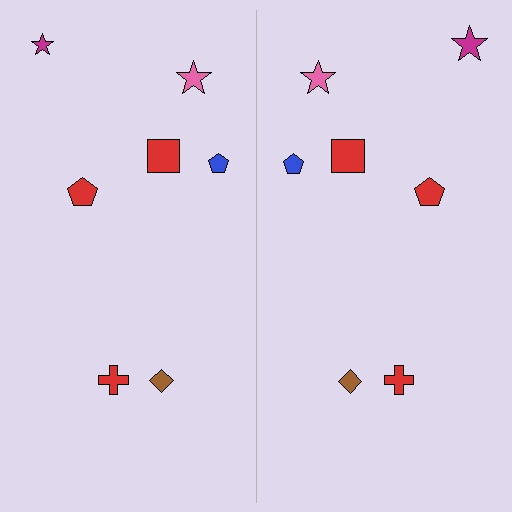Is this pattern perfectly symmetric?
No, the pattern is not perfectly symmetric. The magenta star on the right side has a different size than its mirror counterpart.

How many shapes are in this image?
There are 14 shapes in this image.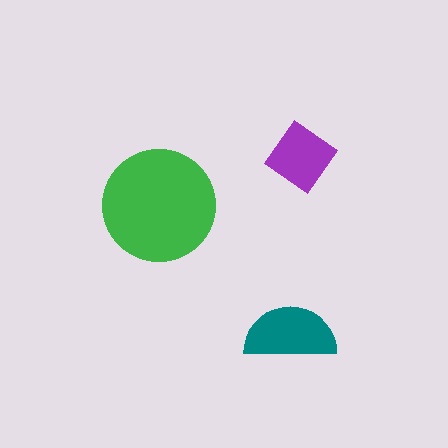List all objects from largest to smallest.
The green circle, the teal semicircle, the purple diamond.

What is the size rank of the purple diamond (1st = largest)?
3rd.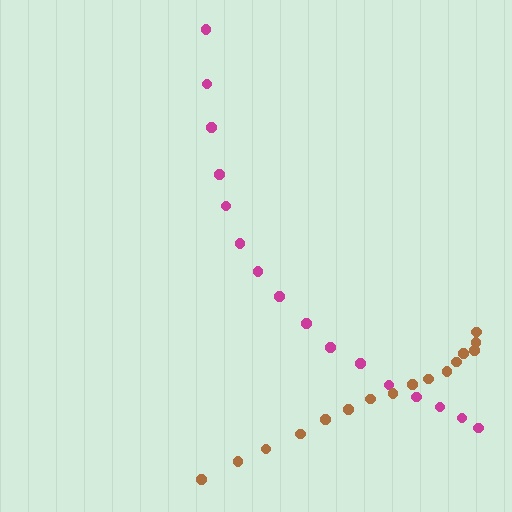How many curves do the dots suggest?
There are 2 distinct paths.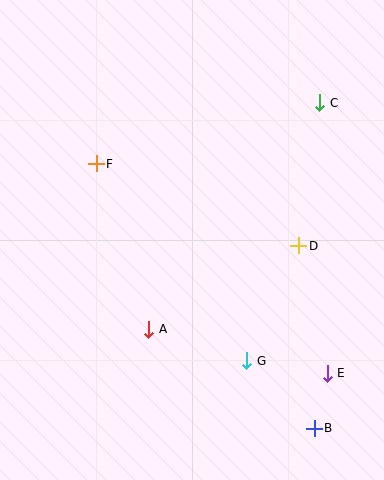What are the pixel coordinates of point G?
Point G is at (247, 361).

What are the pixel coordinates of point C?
Point C is at (320, 103).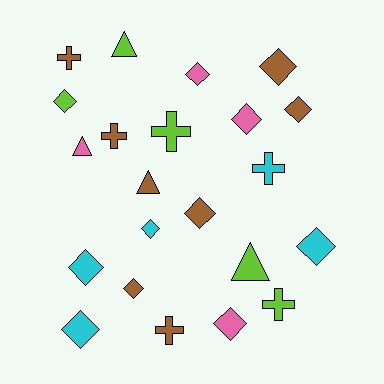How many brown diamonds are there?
There are 4 brown diamonds.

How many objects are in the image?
There are 22 objects.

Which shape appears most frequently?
Diamond, with 12 objects.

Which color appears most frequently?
Brown, with 8 objects.